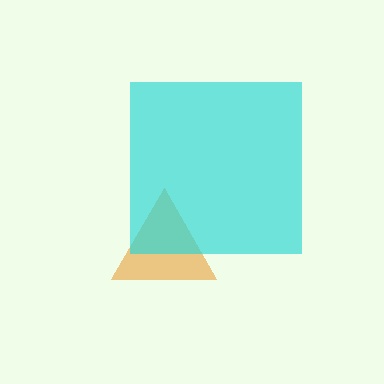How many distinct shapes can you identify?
There are 2 distinct shapes: an orange triangle, a cyan square.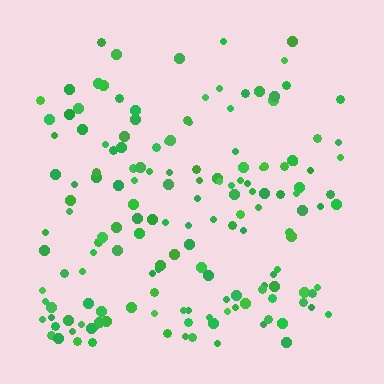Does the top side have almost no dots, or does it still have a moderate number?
Still a moderate number, just noticeably fewer than the bottom.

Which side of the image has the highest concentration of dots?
The bottom.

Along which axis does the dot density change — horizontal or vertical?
Vertical.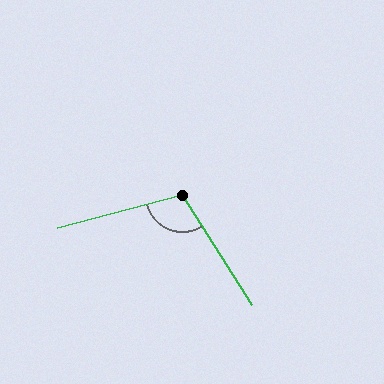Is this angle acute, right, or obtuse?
It is obtuse.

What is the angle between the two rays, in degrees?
Approximately 107 degrees.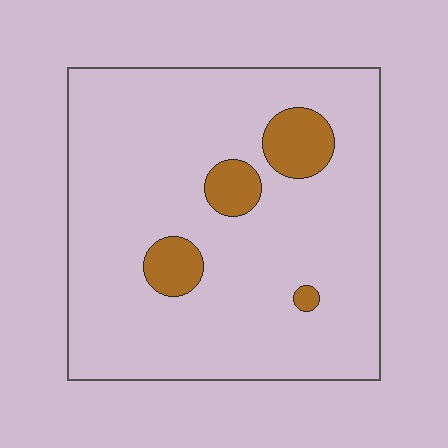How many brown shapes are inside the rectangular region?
4.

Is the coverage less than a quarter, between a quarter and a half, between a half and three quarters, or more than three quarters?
Less than a quarter.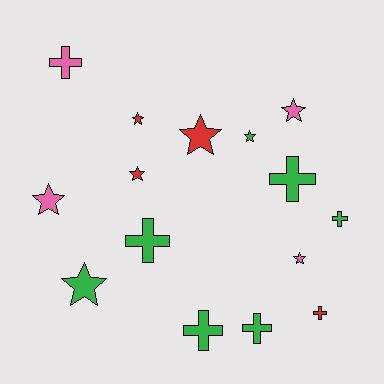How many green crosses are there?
There are 5 green crosses.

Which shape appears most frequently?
Star, with 8 objects.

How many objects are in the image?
There are 15 objects.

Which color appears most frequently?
Green, with 7 objects.